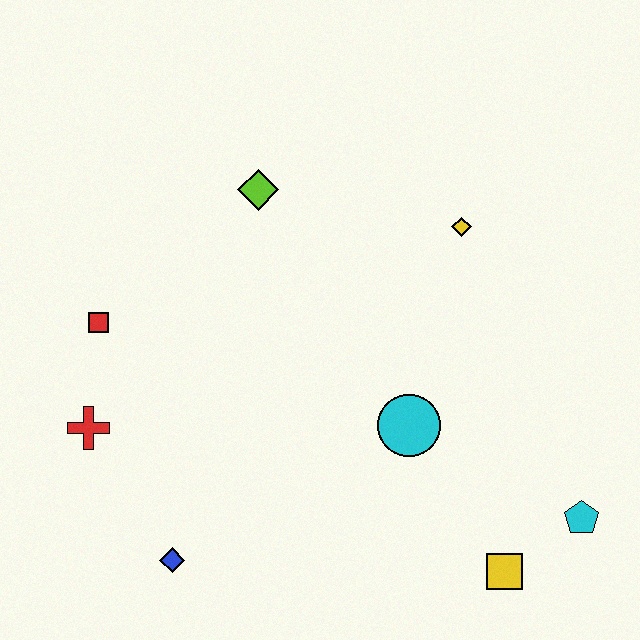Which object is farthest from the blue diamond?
The yellow diamond is farthest from the blue diamond.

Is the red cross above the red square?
No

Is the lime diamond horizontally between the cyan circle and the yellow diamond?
No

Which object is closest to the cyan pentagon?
The yellow square is closest to the cyan pentagon.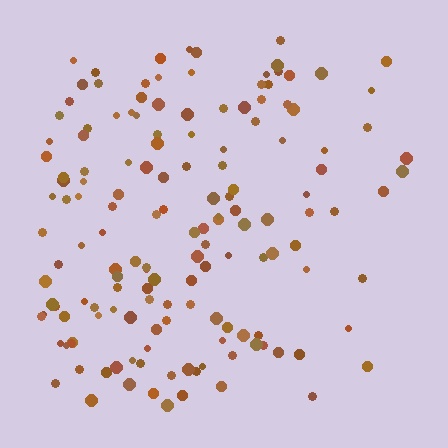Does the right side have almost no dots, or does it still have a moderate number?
Still a moderate number, just noticeably fewer than the left.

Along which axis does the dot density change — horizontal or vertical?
Horizontal.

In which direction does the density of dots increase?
From right to left, with the left side densest.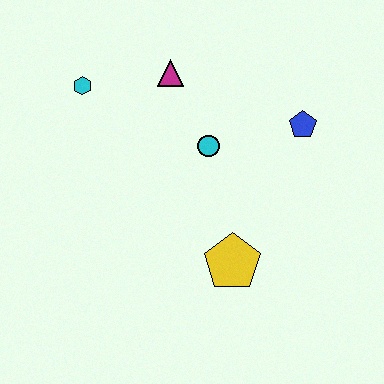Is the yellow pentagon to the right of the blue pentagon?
No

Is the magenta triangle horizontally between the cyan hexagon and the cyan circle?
Yes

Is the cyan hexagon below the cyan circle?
No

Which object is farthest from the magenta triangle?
The yellow pentagon is farthest from the magenta triangle.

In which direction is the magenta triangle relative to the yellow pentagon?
The magenta triangle is above the yellow pentagon.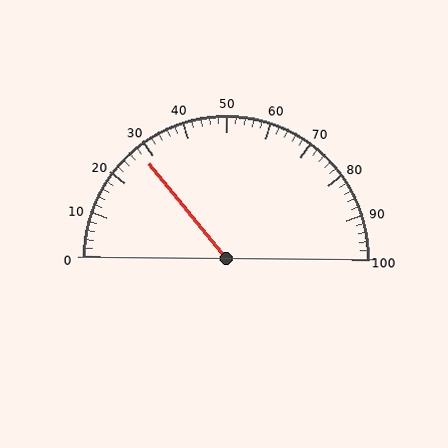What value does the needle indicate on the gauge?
The needle indicates approximately 28.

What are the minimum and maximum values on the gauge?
The gauge ranges from 0 to 100.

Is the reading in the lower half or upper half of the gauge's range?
The reading is in the lower half of the range (0 to 100).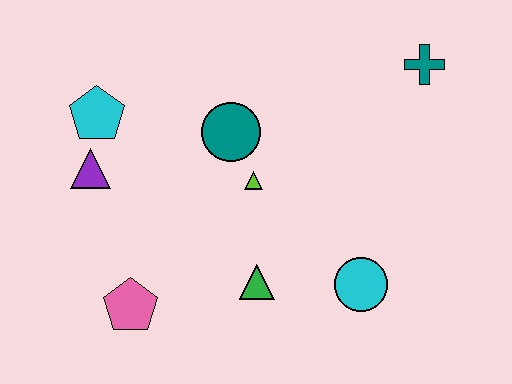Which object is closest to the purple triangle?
The cyan pentagon is closest to the purple triangle.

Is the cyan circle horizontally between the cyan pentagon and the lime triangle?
No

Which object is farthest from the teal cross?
The pink pentagon is farthest from the teal cross.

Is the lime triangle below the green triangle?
No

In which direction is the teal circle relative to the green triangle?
The teal circle is above the green triangle.